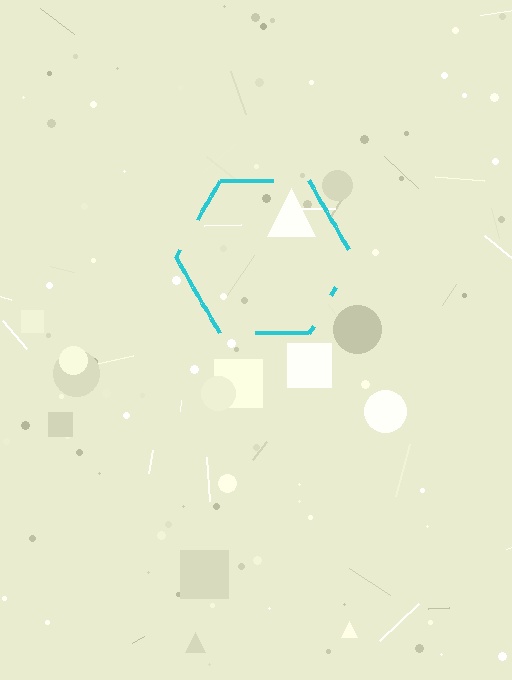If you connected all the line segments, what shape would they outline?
They would outline a hexagon.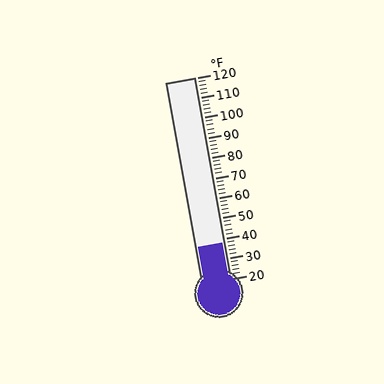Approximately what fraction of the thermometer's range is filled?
The thermometer is filled to approximately 20% of its range.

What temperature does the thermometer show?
The thermometer shows approximately 38°F.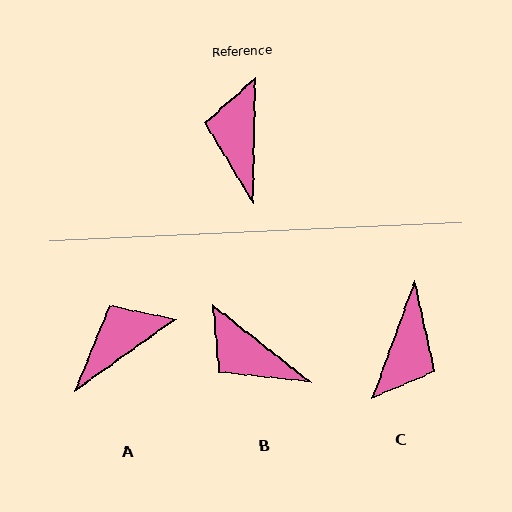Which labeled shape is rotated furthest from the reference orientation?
C, about 162 degrees away.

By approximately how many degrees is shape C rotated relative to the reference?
Approximately 162 degrees counter-clockwise.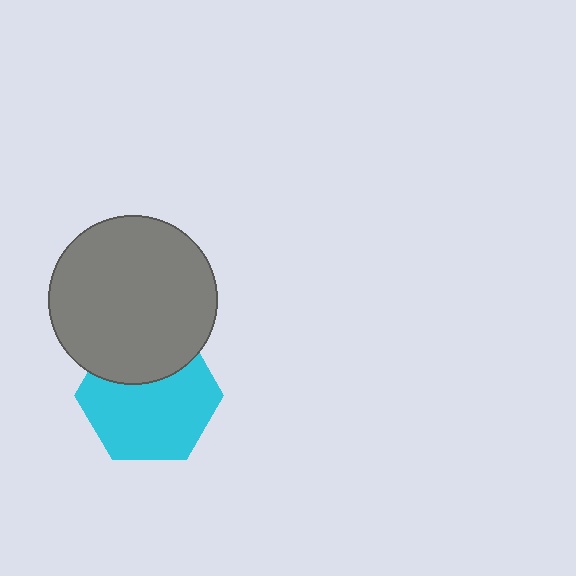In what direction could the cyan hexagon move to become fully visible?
The cyan hexagon could move down. That would shift it out from behind the gray circle entirely.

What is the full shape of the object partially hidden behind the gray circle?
The partially hidden object is a cyan hexagon.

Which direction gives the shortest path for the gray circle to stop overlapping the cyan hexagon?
Moving up gives the shortest separation.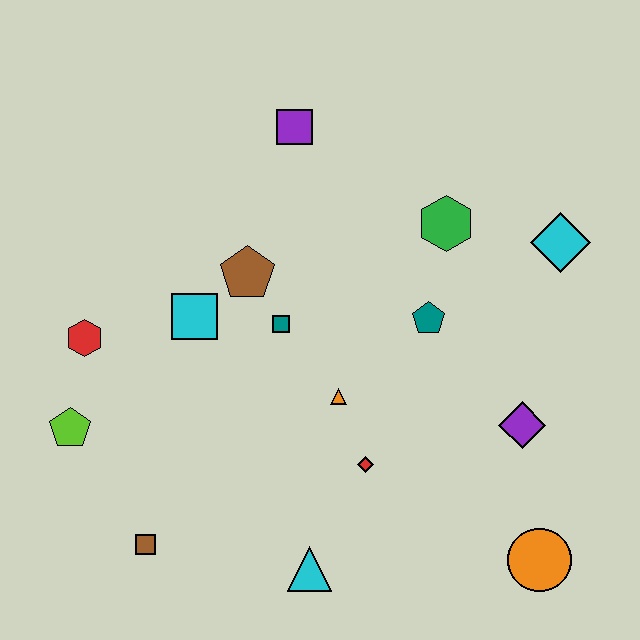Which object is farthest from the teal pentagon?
The lime pentagon is farthest from the teal pentagon.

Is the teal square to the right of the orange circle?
No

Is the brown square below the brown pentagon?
Yes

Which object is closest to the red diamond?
The orange triangle is closest to the red diamond.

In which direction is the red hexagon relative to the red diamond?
The red hexagon is to the left of the red diamond.